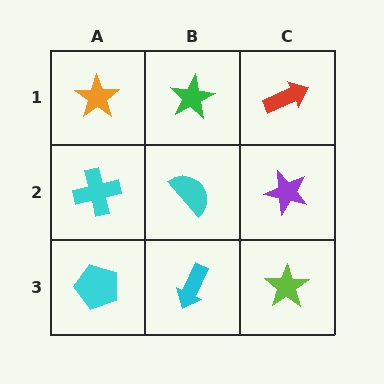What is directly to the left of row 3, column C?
A cyan arrow.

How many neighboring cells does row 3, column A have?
2.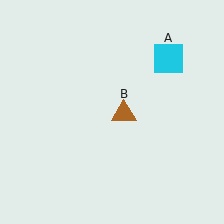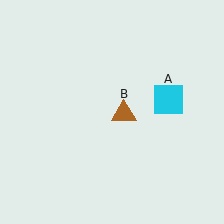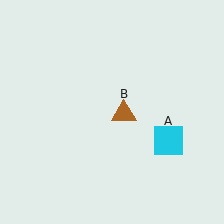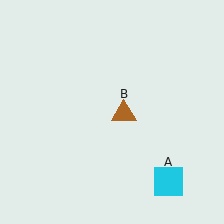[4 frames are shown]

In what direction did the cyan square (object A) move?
The cyan square (object A) moved down.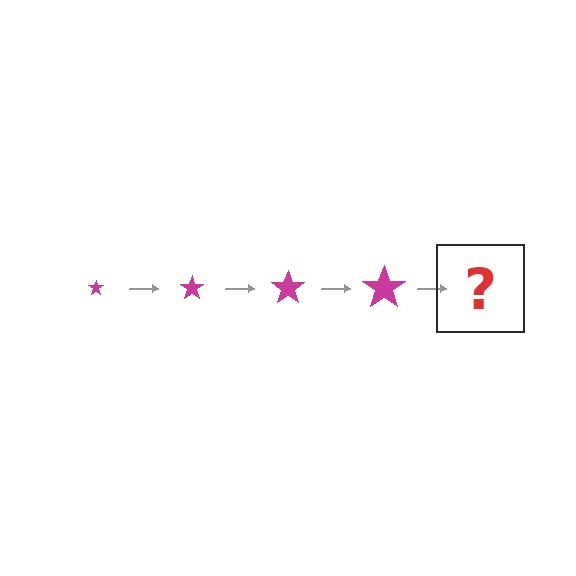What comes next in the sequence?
The next element should be a magenta star, larger than the previous one.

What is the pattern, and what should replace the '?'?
The pattern is that the star gets progressively larger each step. The '?' should be a magenta star, larger than the previous one.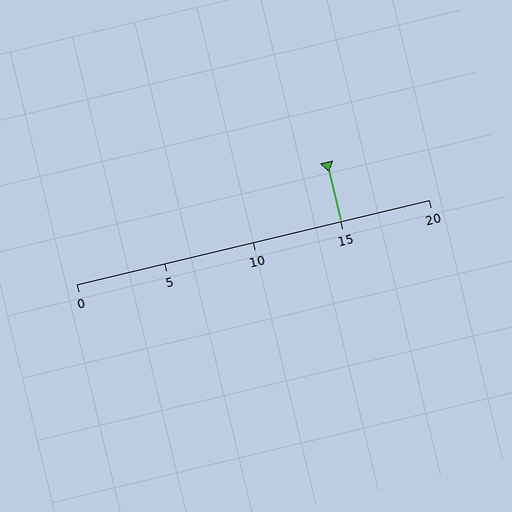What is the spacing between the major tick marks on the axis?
The major ticks are spaced 5 apart.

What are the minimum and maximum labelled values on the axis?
The axis runs from 0 to 20.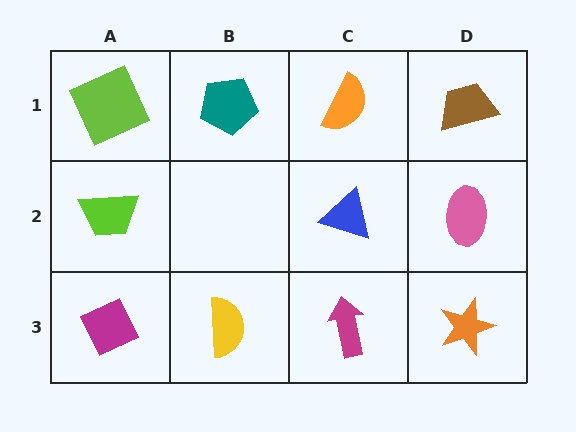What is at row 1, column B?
A teal pentagon.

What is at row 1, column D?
A brown trapezoid.